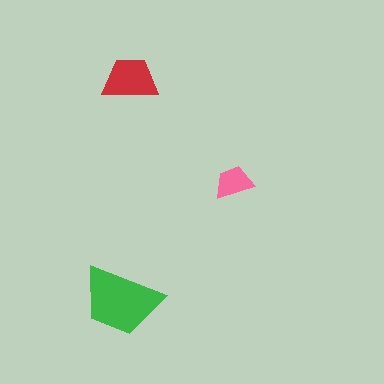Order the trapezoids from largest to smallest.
the green one, the red one, the pink one.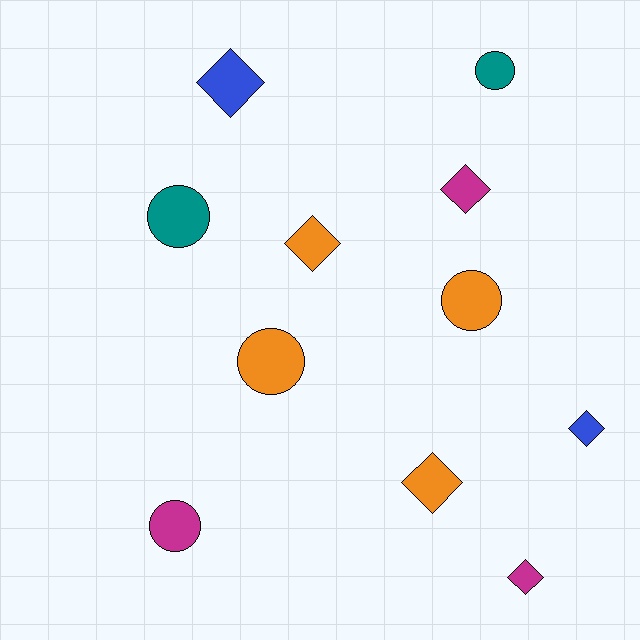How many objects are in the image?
There are 11 objects.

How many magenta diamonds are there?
There are 2 magenta diamonds.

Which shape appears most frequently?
Diamond, with 6 objects.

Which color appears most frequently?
Orange, with 4 objects.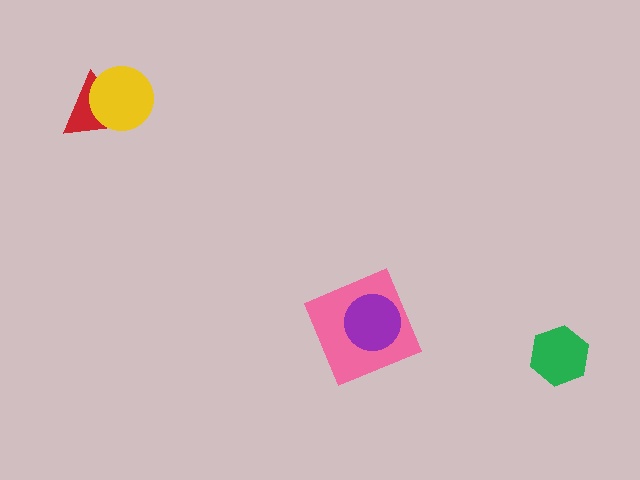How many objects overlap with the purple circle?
1 object overlaps with the purple circle.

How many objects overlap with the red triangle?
1 object overlaps with the red triangle.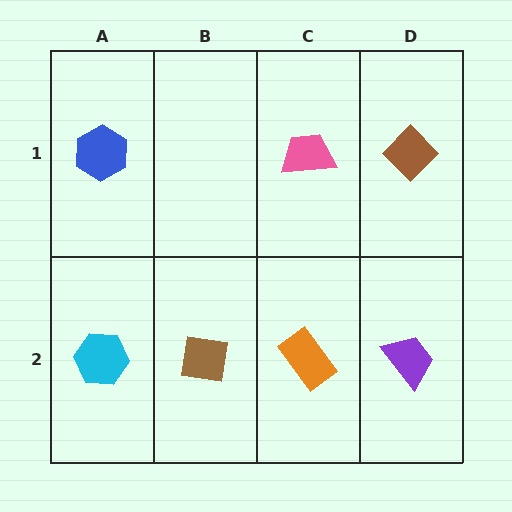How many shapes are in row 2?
4 shapes.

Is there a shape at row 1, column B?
No, that cell is empty.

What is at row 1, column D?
A brown diamond.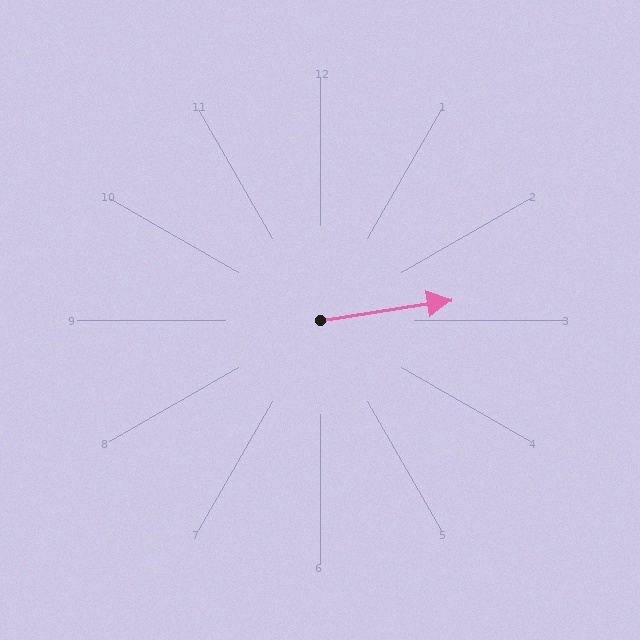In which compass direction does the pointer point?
East.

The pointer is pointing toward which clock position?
Roughly 3 o'clock.